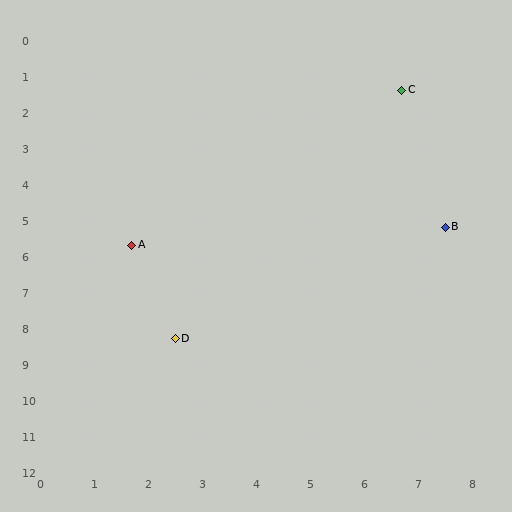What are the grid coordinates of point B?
Point B is at approximately (7.5, 5.2).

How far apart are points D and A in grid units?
Points D and A are about 2.7 grid units apart.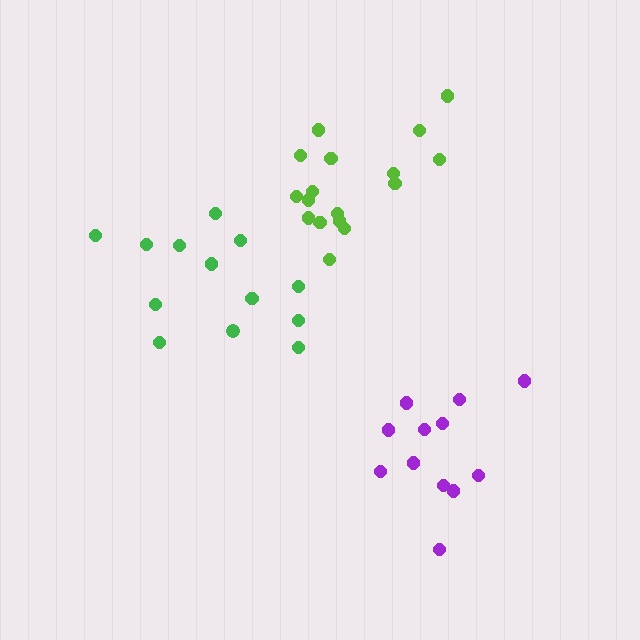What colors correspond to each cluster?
The clusters are colored: lime, green, purple.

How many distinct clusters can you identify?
There are 3 distinct clusters.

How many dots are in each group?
Group 1: 17 dots, Group 2: 13 dots, Group 3: 12 dots (42 total).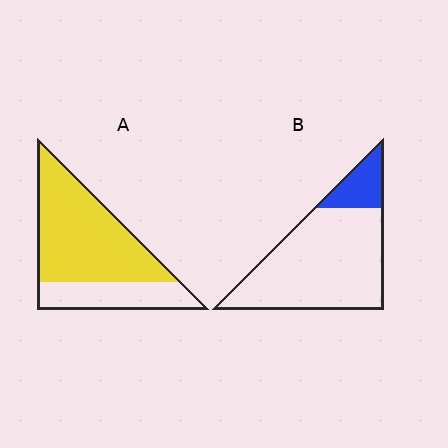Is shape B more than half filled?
No.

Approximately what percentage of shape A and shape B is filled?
A is approximately 70% and B is approximately 15%.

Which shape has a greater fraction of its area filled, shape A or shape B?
Shape A.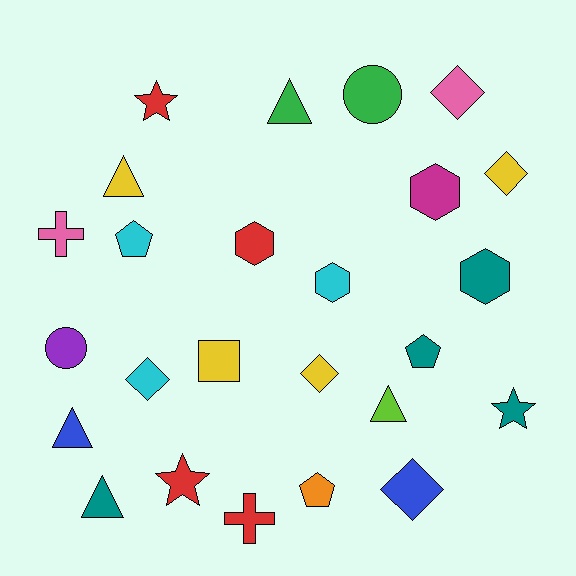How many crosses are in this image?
There are 2 crosses.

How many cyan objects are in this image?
There are 3 cyan objects.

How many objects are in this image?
There are 25 objects.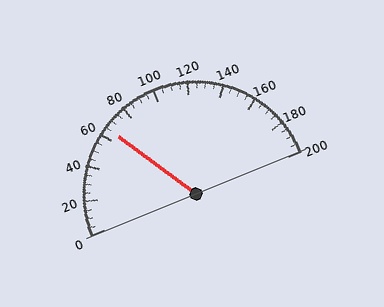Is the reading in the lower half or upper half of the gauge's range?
The reading is in the lower half of the range (0 to 200).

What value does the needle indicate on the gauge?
The needle indicates approximately 65.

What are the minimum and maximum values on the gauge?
The gauge ranges from 0 to 200.